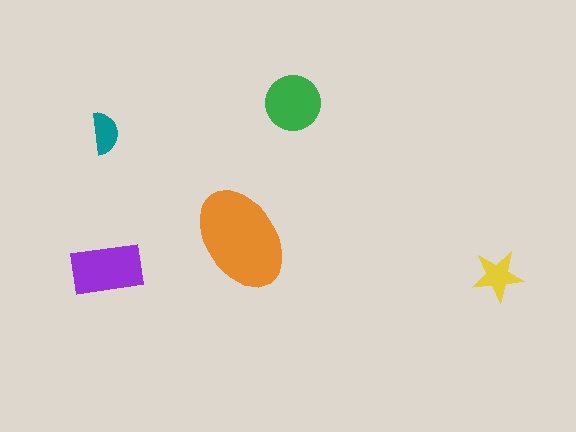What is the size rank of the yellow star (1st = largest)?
4th.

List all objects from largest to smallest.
The orange ellipse, the purple rectangle, the green circle, the yellow star, the teal semicircle.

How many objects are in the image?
There are 5 objects in the image.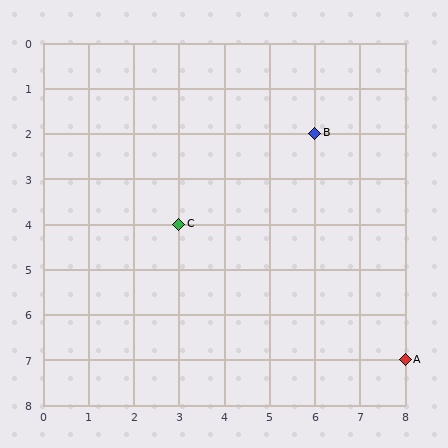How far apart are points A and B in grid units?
Points A and B are 2 columns and 5 rows apart (about 5.4 grid units diagonally).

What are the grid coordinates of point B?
Point B is at grid coordinates (6, 2).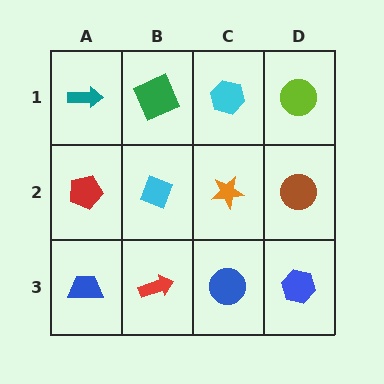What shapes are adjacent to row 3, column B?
A cyan diamond (row 2, column B), a blue trapezoid (row 3, column A), a blue circle (row 3, column C).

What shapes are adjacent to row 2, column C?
A cyan hexagon (row 1, column C), a blue circle (row 3, column C), a cyan diamond (row 2, column B), a brown circle (row 2, column D).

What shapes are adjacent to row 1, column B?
A cyan diamond (row 2, column B), a teal arrow (row 1, column A), a cyan hexagon (row 1, column C).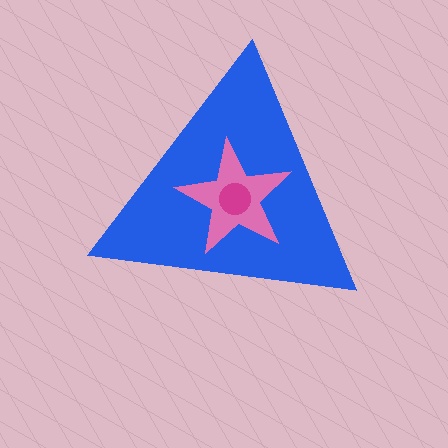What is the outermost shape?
The blue triangle.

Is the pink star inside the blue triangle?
Yes.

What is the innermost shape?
The magenta circle.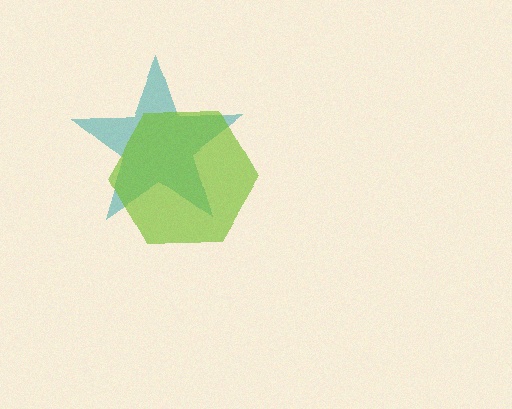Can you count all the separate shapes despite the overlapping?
Yes, there are 2 separate shapes.